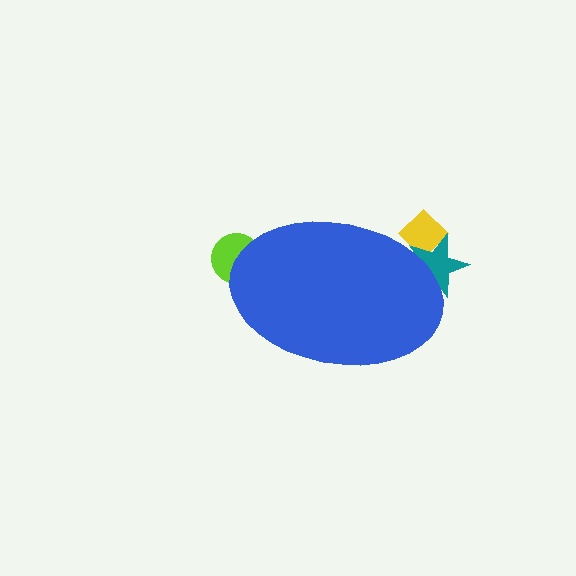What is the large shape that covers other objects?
A blue ellipse.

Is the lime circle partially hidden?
Yes, the lime circle is partially hidden behind the blue ellipse.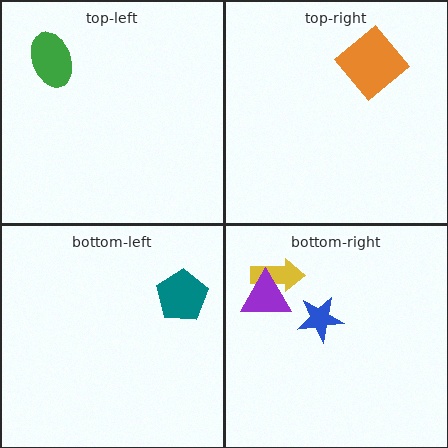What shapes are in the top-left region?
The green ellipse.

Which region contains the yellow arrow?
The bottom-right region.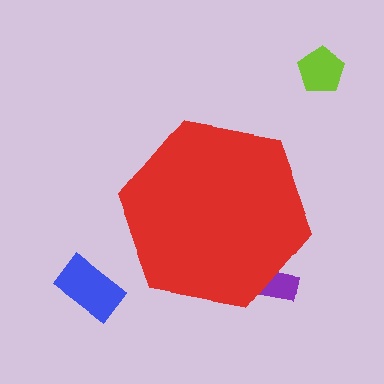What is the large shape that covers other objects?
A red hexagon.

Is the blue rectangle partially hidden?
No, the blue rectangle is fully visible.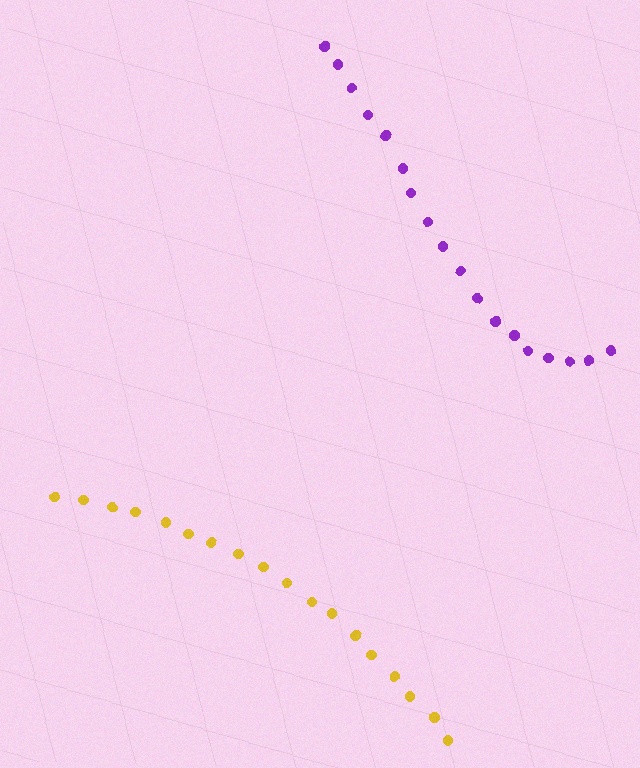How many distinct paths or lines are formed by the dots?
There are 2 distinct paths.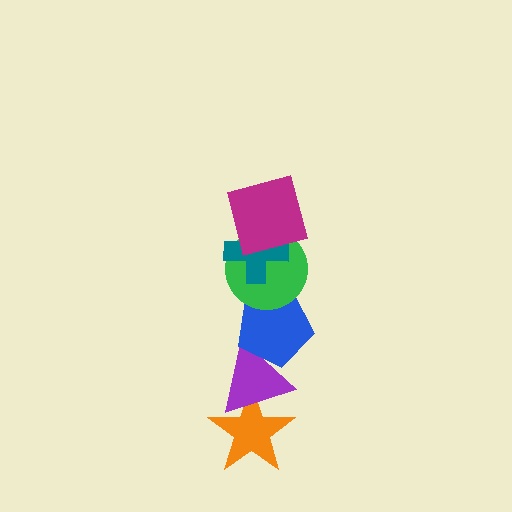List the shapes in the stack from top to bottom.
From top to bottom: the magenta square, the teal cross, the green circle, the blue pentagon, the purple triangle, the orange star.